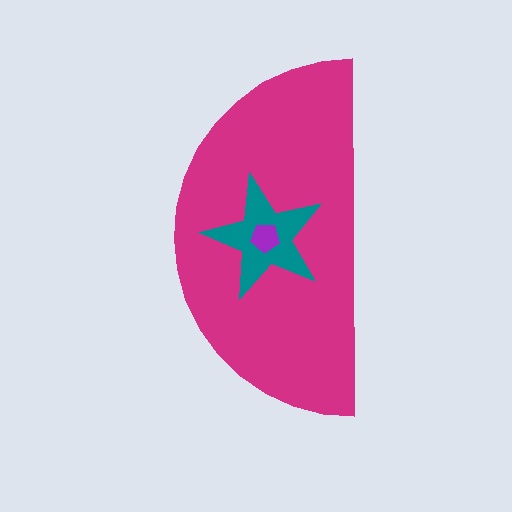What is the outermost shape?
The magenta semicircle.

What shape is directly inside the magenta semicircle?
The teal star.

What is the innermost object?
The purple pentagon.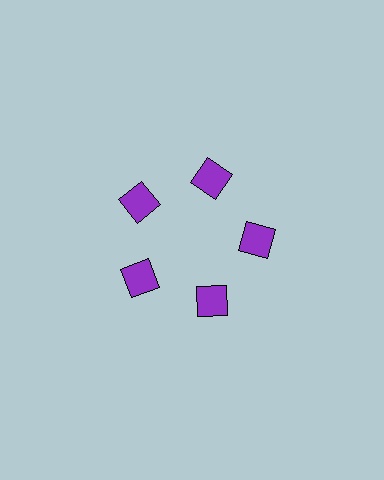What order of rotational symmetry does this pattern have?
This pattern has 5-fold rotational symmetry.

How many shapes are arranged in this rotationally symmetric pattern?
There are 5 shapes, arranged in 5 groups of 1.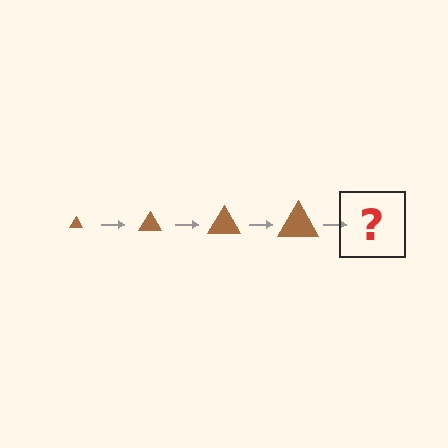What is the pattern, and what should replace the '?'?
The pattern is that the triangle gets progressively larger each step. The '?' should be a brown triangle, larger than the previous one.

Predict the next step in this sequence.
The next step is a brown triangle, larger than the previous one.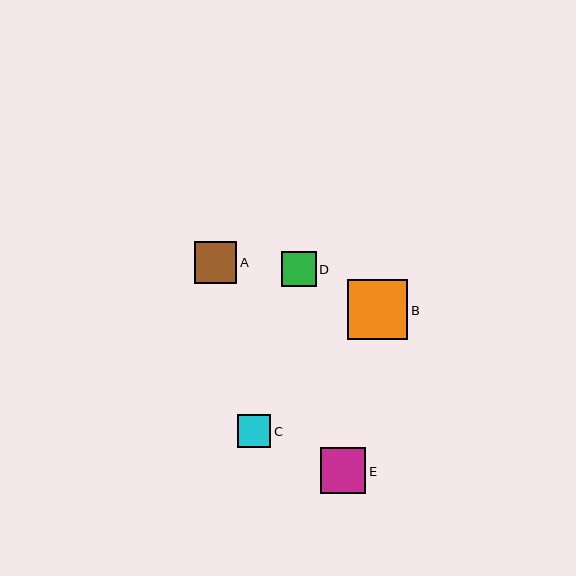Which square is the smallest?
Square C is the smallest with a size of approximately 33 pixels.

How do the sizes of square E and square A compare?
Square E and square A are approximately the same size.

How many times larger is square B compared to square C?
Square B is approximately 1.8 times the size of square C.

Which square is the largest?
Square B is the largest with a size of approximately 60 pixels.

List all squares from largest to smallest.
From largest to smallest: B, E, A, D, C.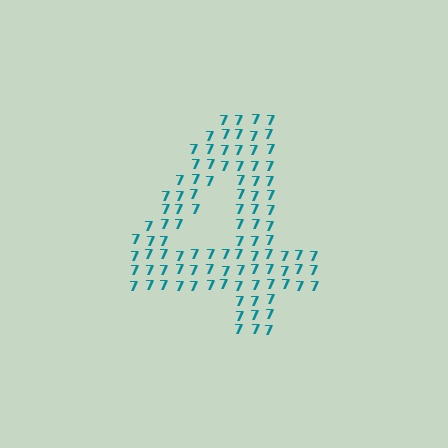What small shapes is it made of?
It is made of small digit 7's.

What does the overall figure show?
The overall figure shows the digit 4.